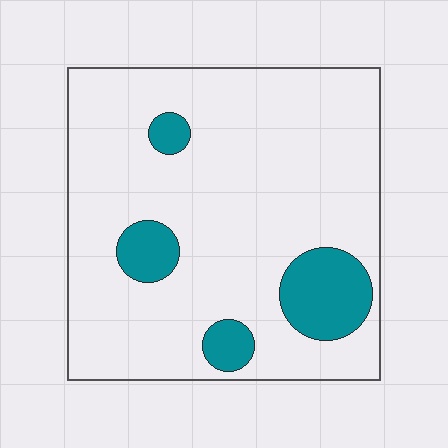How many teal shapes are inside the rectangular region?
4.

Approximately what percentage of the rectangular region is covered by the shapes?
Approximately 15%.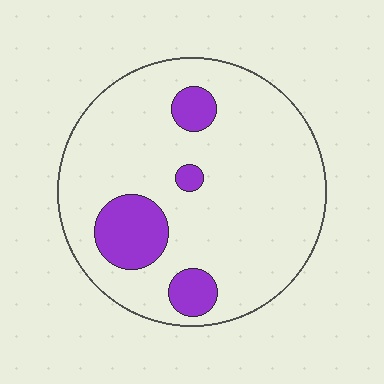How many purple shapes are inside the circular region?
4.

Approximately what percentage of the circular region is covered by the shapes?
Approximately 15%.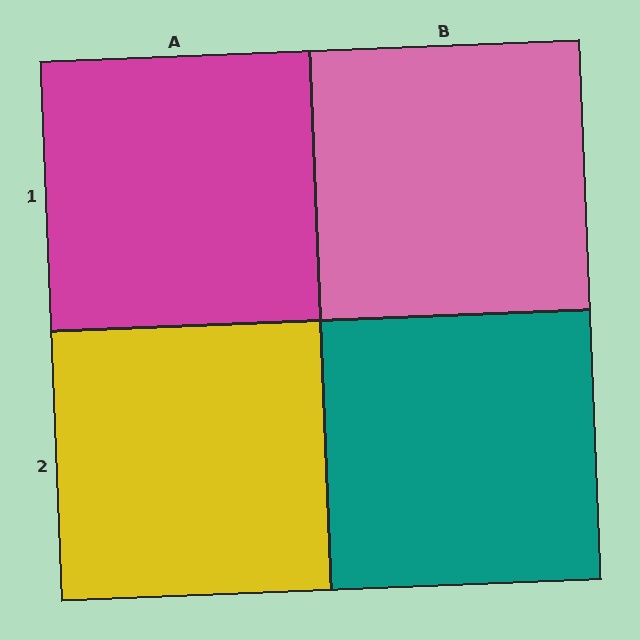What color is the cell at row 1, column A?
Magenta.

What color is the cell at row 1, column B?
Pink.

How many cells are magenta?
1 cell is magenta.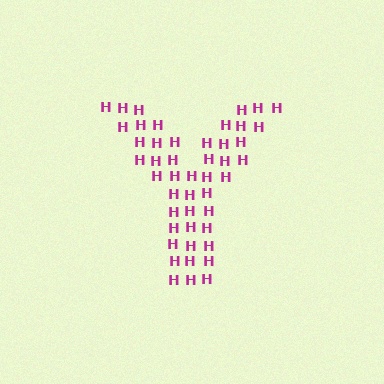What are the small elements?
The small elements are letter H's.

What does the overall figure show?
The overall figure shows the letter Y.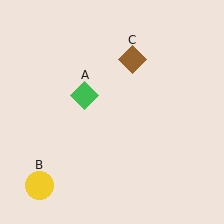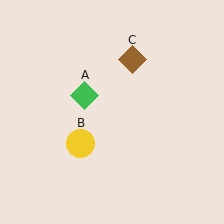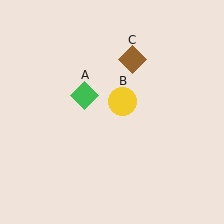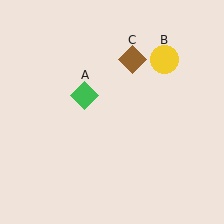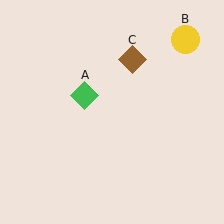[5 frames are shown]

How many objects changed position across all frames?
1 object changed position: yellow circle (object B).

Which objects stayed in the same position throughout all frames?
Green diamond (object A) and brown diamond (object C) remained stationary.